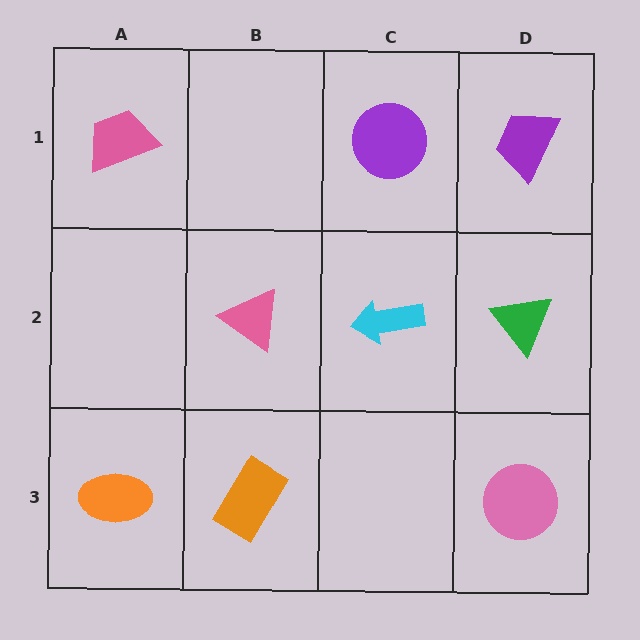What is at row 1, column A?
A pink trapezoid.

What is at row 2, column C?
A cyan arrow.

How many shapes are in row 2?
3 shapes.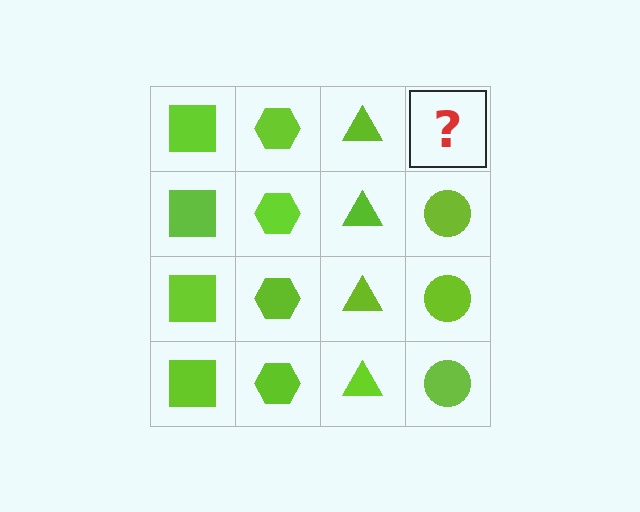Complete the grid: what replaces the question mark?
The question mark should be replaced with a lime circle.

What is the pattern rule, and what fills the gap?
The rule is that each column has a consistent shape. The gap should be filled with a lime circle.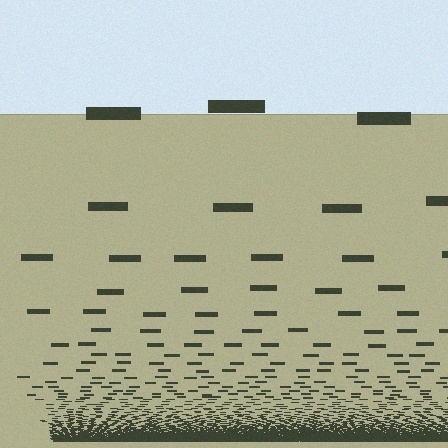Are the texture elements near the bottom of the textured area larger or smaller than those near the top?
Smaller. The gradient is inverted — elements near the bottom are smaller and denser.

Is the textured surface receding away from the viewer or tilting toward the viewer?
The surface appears to tilt toward the viewer. Texture elements get larger and sparser toward the top.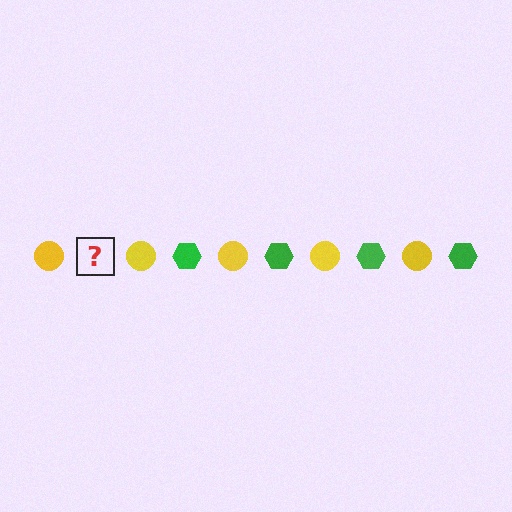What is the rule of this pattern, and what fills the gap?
The rule is that the pattern alternates between yellow circle and green hexagon. The gap should be filled with a green hexagon.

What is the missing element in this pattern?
The missing element is a green hexagon.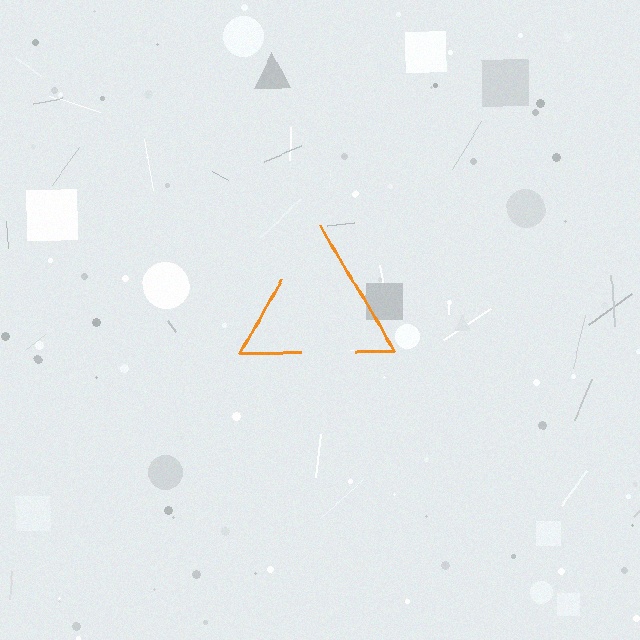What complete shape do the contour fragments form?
The contour fragments form a triangle.